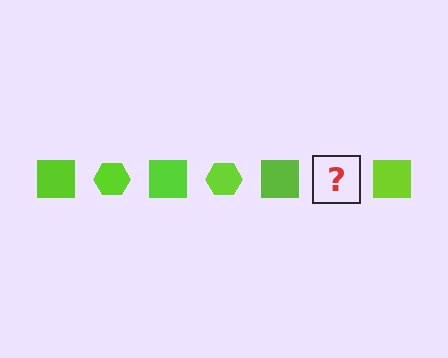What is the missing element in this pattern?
The missing element is a lime hexagon.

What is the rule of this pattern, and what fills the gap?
The rule is that the pattern cycles through square, hexagon shapes in lime. The gap should be filled with a lime hexagon.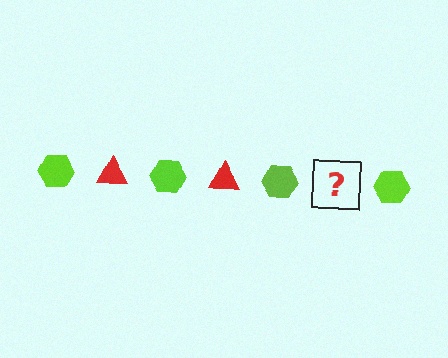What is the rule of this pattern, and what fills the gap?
The rule is that the pattern alternates between lime hexagon and red triangle. The gap should be filled with a red triangle.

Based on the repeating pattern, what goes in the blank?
The blank should be a red triangle.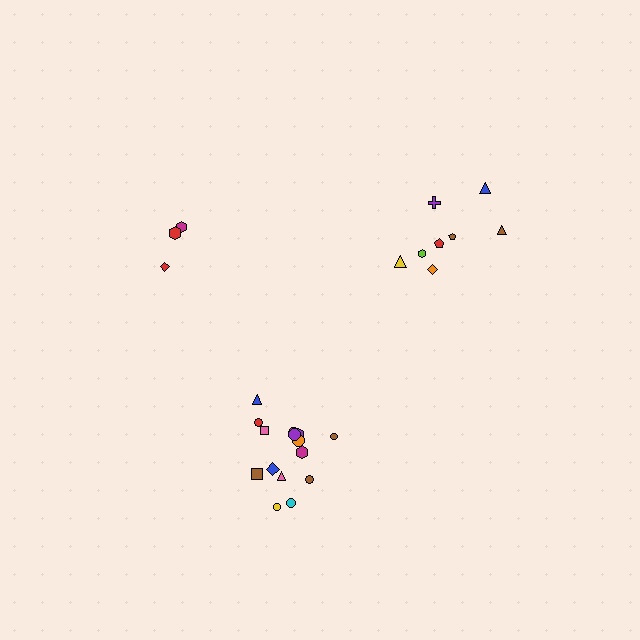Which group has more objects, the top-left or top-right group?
The top-right group.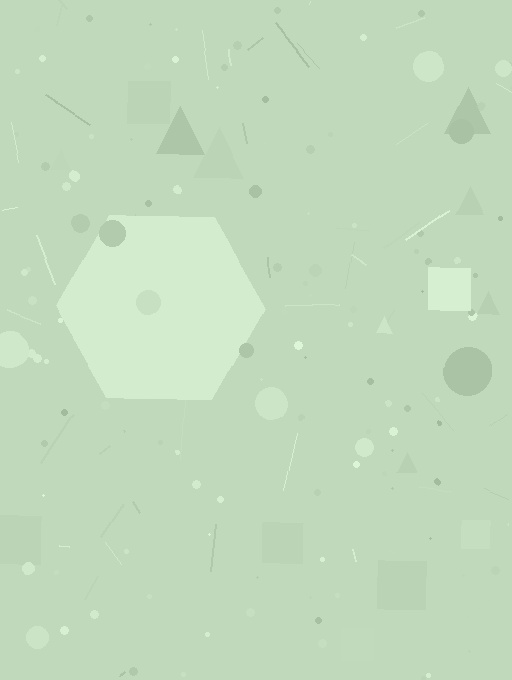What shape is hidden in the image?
A hexagon is hidden in the image.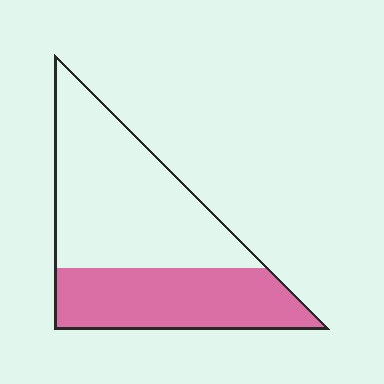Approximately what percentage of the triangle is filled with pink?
Approximately 40%.